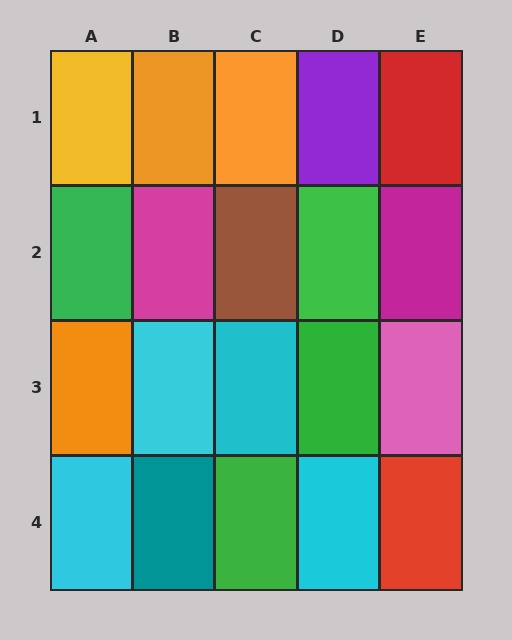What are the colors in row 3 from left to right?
Orange, cyan, cyan, green, pink.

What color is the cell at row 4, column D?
Cyan.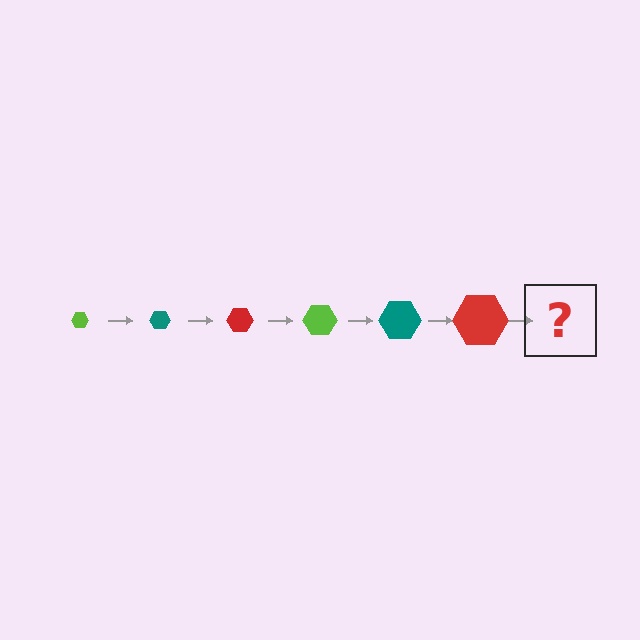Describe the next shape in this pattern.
It should be a lime hexagon, larger than the previous one.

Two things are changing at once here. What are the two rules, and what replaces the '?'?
The two rules are that the hexagon grows larger each step and the color cycles through lime, teal, and red. The '?' should be a lime hexagon, larger than the previous one.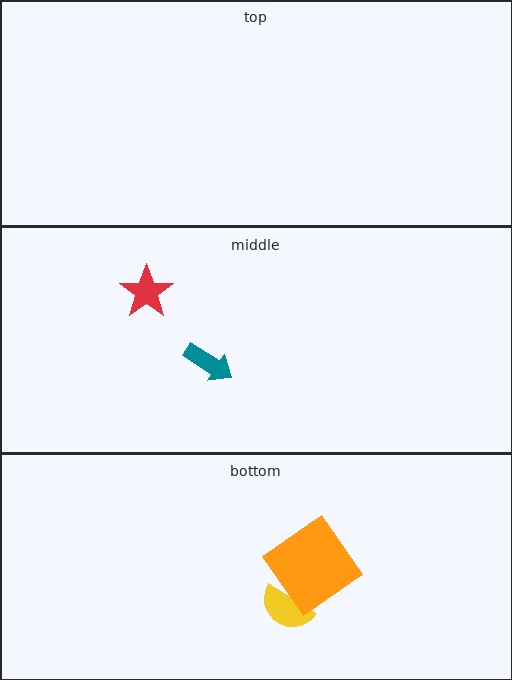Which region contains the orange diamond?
The bottom region.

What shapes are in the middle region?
The teal arrow, the red star.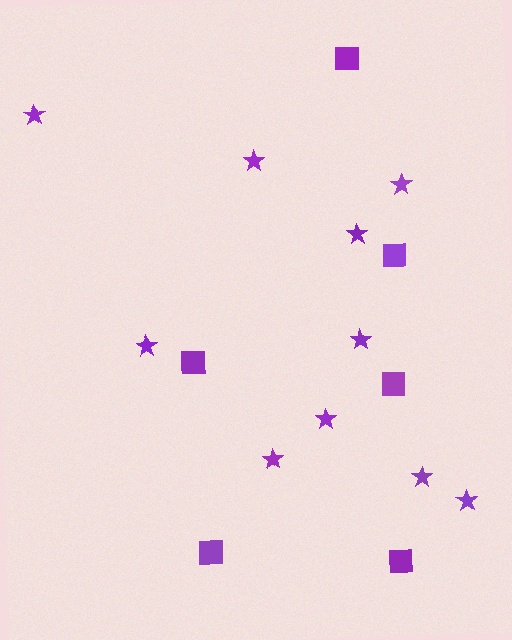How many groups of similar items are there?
There are 2 groups: one group of squares (6) and one group of stars (10).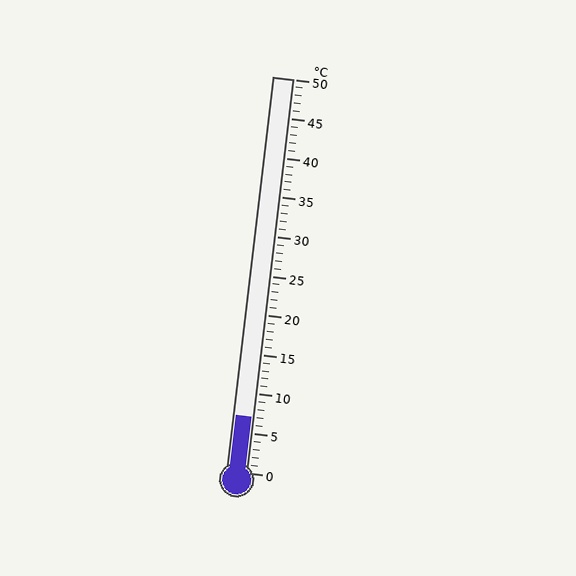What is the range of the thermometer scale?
The thermometer scale ranges from 0°C to 50°C.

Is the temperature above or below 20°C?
The temperature is below 20°C.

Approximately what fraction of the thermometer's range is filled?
The thermometer is filled to approximately 15% of its range.